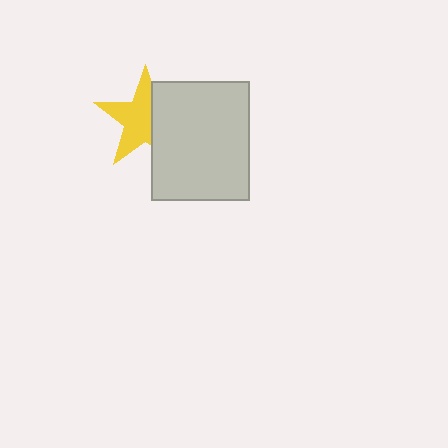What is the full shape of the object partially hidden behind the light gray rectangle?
The partially hidden object is a yellow star.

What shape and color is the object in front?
The object in front is a light gray rectangle.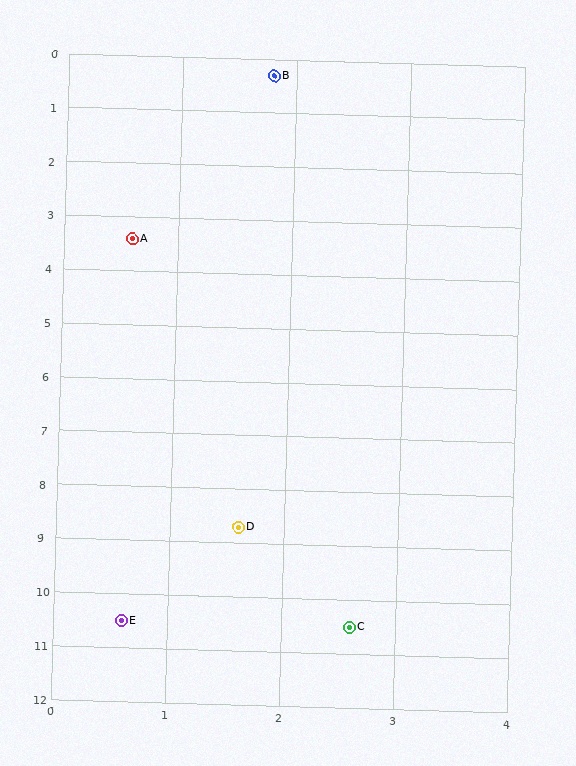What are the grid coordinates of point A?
Point A is at approximately (0.6, 3.4).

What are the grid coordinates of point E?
Point E is at approximately (0.6, 10.5).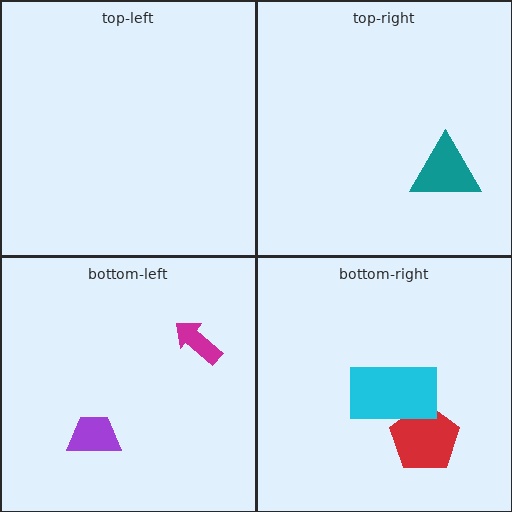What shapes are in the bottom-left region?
The purple trapezoid, the magenta arrow.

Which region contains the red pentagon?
The bottom-right region.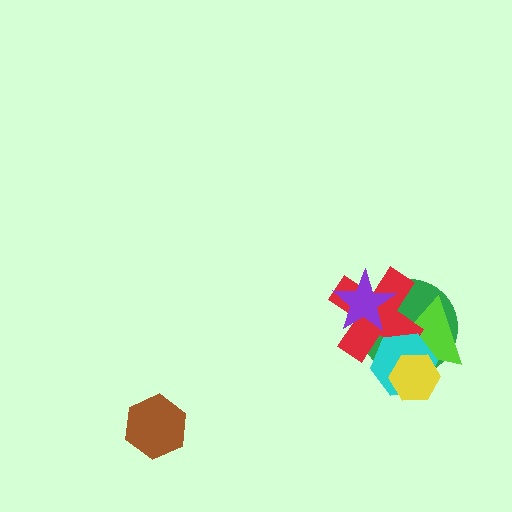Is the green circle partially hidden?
Yes, it is partially covered by another shape.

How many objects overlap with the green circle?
5 objects overlap with the green circle.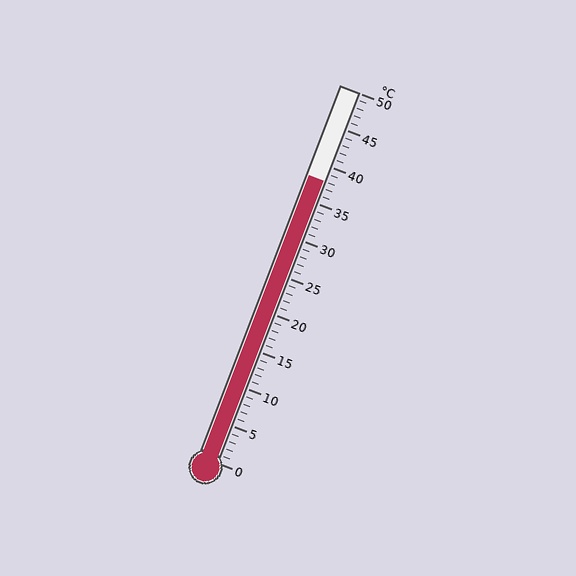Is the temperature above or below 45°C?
The temperature is below 45°C.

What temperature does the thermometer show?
The thermometer shows approximately 38°C.